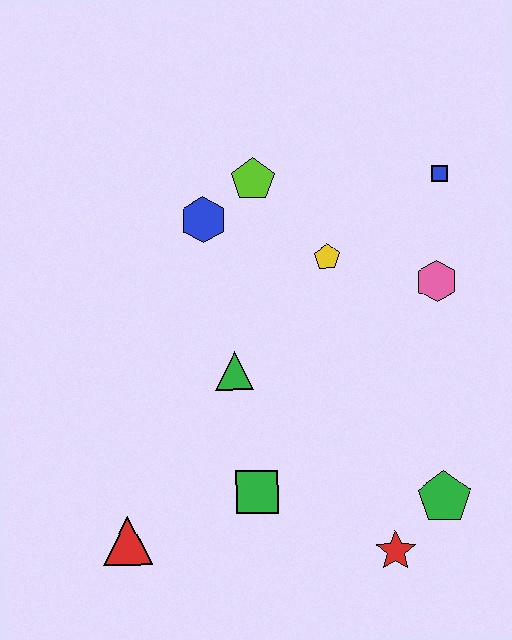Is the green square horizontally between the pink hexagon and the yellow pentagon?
No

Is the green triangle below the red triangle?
No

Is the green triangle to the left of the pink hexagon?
Yes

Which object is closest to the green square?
The green triangle is closest to the green square.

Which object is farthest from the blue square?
The red triangle is farthest from the blue square.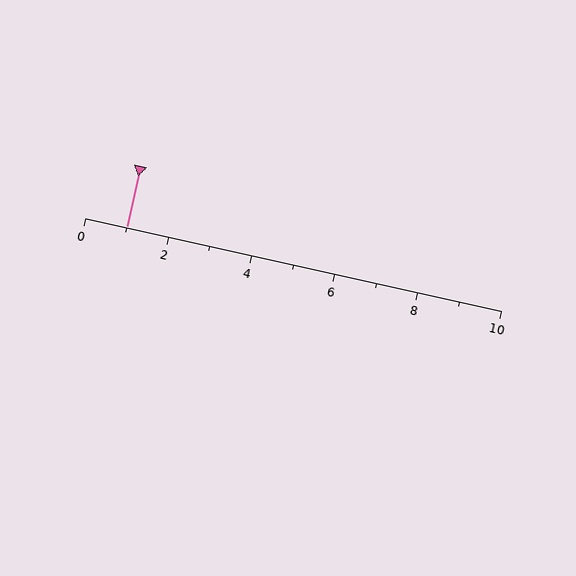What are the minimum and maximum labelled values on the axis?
The axis runs from 0 to 10.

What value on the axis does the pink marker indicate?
The marker indicates approximately 1.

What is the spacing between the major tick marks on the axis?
The major ticks are spaced 2 apart.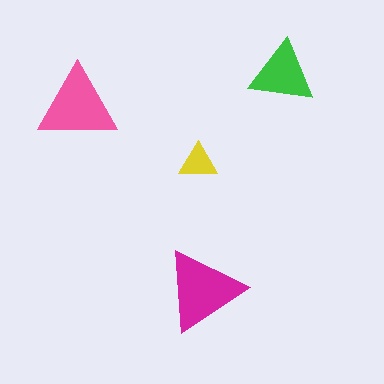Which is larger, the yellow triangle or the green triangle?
The green one.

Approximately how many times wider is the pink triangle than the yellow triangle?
About 2 times wider.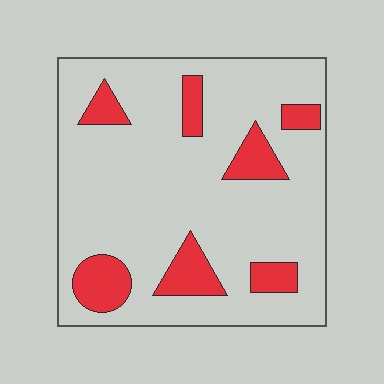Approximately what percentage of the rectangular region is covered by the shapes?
Approximately 15%.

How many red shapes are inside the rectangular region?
7.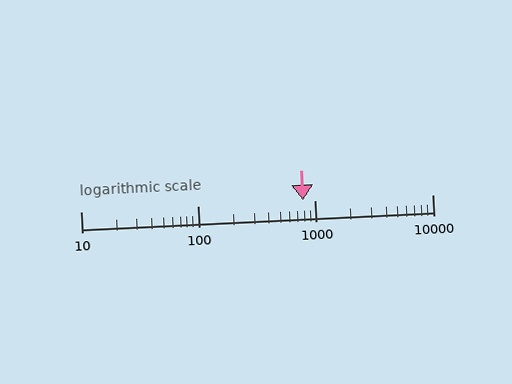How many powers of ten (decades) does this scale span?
The scale spans 3 decades, from 10 to 10000.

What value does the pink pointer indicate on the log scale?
The pointer indicates approximately 780.